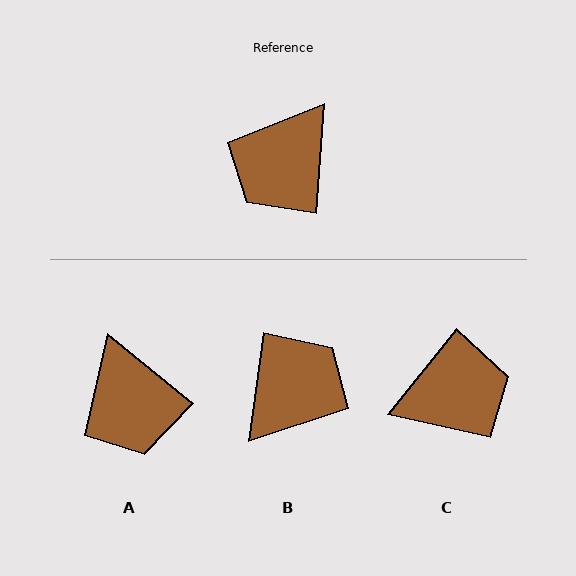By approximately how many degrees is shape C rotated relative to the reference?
Approximately 146 degrees counter-clockwise.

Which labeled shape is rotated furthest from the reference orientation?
B, about 176 degrees away.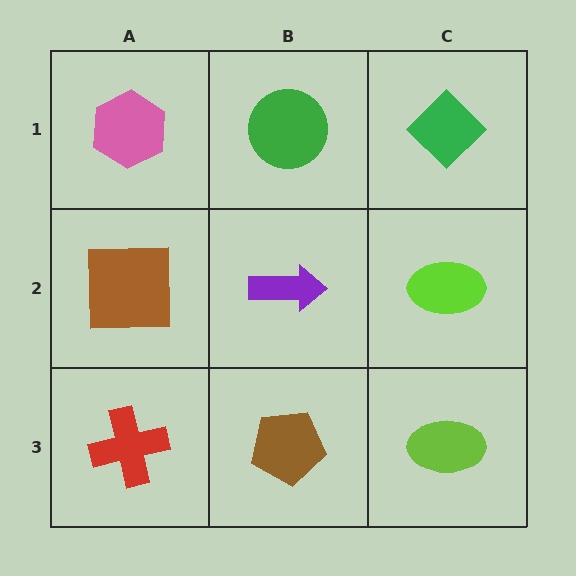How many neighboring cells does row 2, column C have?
3.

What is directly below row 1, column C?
A lime ellipse.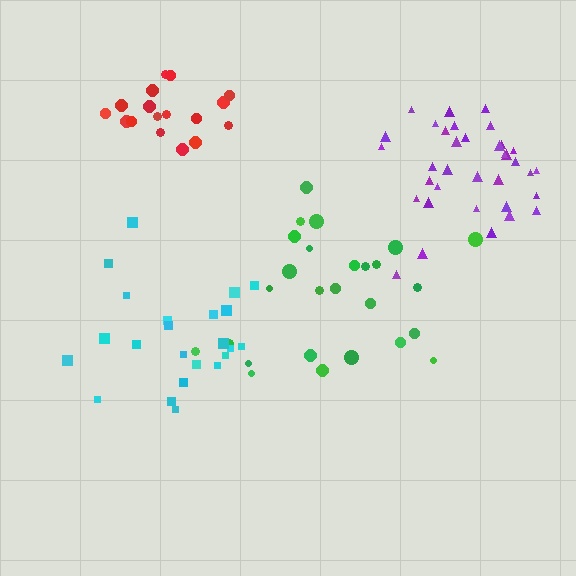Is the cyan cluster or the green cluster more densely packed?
Green.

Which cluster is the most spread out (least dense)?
Cyan.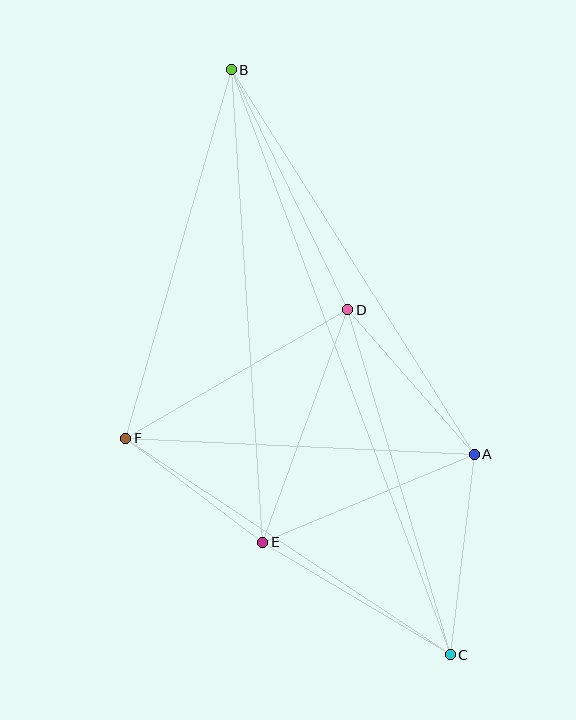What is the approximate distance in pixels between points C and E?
The distance between C and E is approximately 219 pixels.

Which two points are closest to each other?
Points E and F are closest to each other.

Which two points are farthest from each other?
Points B and C are farthest from each other.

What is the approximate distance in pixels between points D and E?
The distance between D and E is approximately 248 pixels.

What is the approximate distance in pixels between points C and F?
The distance between C and F is approximately 390 pixels.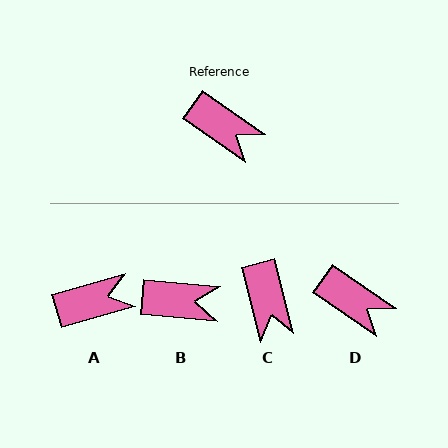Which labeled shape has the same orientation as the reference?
D.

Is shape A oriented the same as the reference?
No, it is off by about 51 degrees.